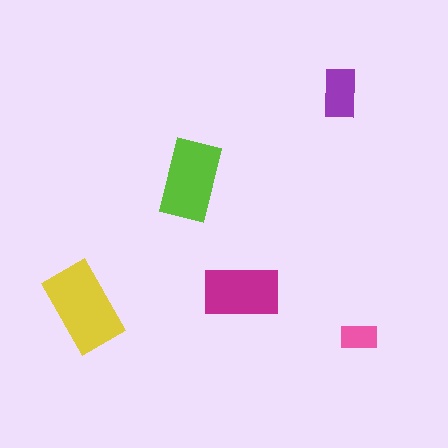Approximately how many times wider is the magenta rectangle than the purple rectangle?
About 1.5 times wider.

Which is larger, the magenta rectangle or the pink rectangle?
The magenta one.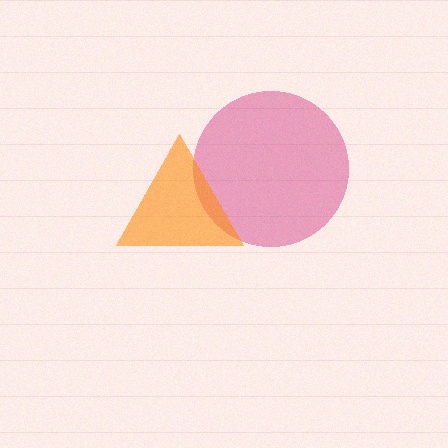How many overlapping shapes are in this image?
There are 2 overlapping shapes in the image.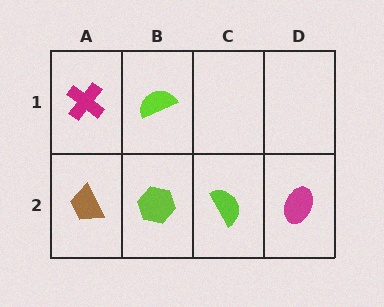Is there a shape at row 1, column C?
No, that cell is empty.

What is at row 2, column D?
A magenta ellipse.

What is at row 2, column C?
A lime semicircle.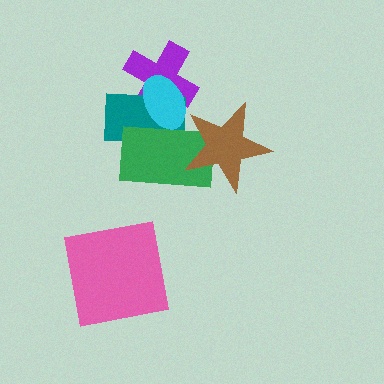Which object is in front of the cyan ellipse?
The green rectangle is in front of the cyan ellipse.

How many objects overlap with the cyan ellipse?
3 objects overlap with the cyan ellipse.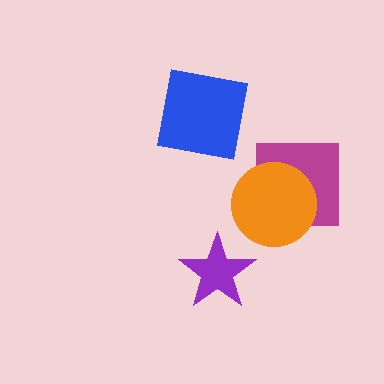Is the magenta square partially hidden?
Yes, it is partially covered by another shape.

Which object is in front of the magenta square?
The orange circle is in front of the magenta square.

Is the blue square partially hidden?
No, no other shape covers it.